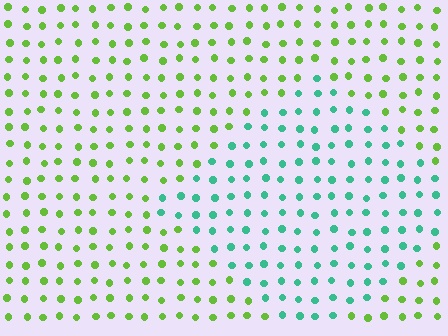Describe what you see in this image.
The image is filled with small lime elements in a uniform arrangement. A diamond-shaped region is visible where the elements are tinted to a slightly different hue, forming a subtle color boundary.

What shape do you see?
I see a diamond.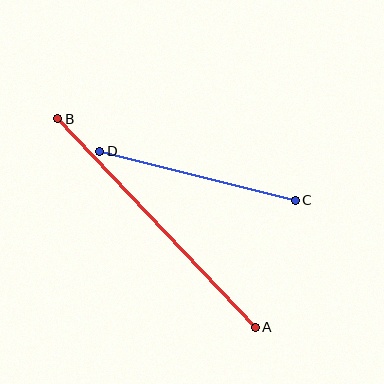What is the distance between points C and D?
The distance is approximately 202 pixels.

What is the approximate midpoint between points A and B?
The midpoint is at approximately (156, 223) pixels.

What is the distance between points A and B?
The distance is approximately 287 pixels.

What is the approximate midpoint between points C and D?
The midpoint is at approximately (197, 176) pixels.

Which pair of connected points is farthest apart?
Points A and B are farthest apart.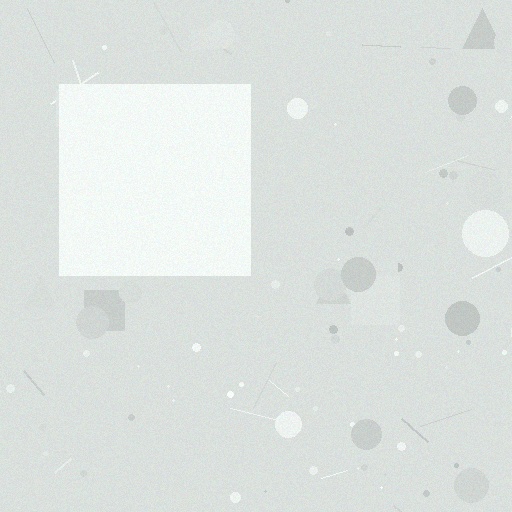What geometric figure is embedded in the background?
A square is embedded in the background.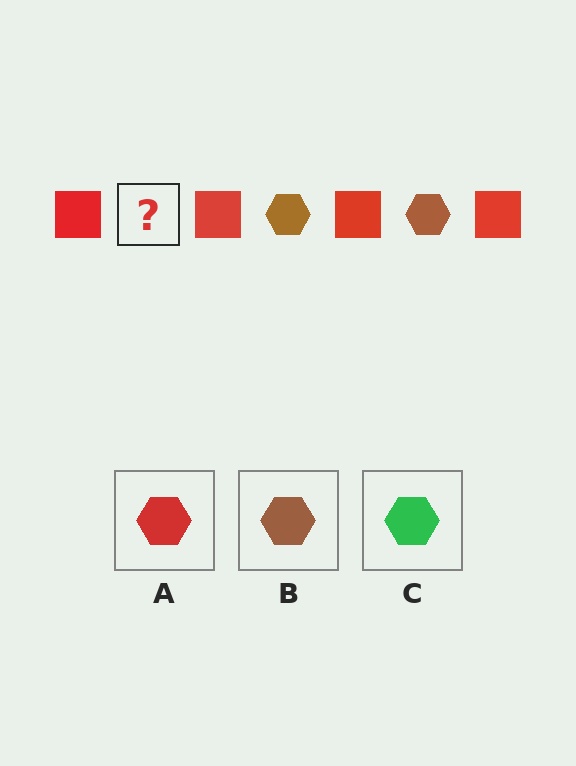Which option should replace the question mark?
Option B.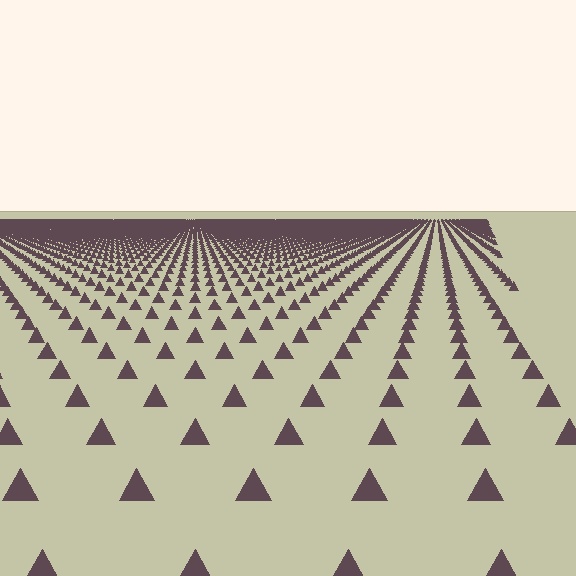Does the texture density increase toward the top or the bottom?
Density increases toward the top.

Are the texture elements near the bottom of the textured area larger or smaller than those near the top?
Larger. Near the bottom, elements are closer to the viewer and appear at a bigger on-screen size.